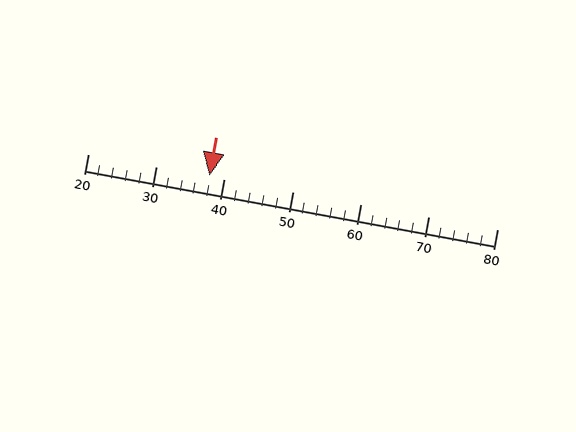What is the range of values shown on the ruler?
The ruler shows values from 20 to 80.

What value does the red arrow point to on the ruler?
The red arrow points to approximately 38.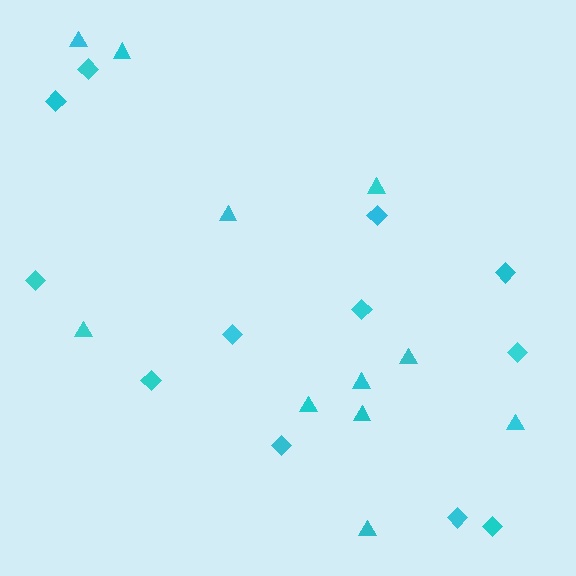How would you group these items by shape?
There are 2 groups: one group of triangles (11) and one group of diamonds (12).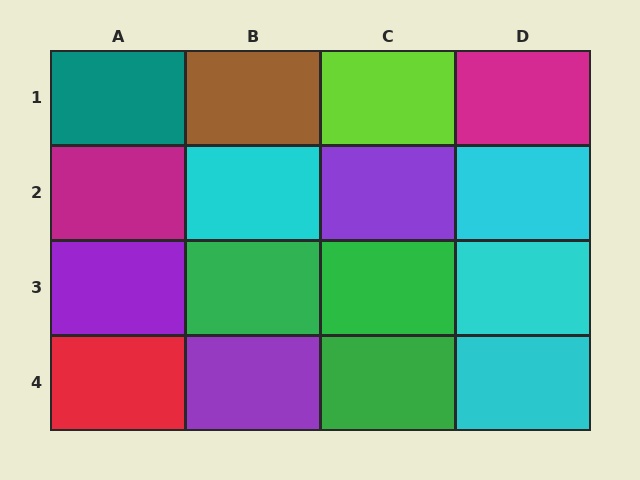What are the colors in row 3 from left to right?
Purple, green, green, cyan.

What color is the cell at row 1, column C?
Lime.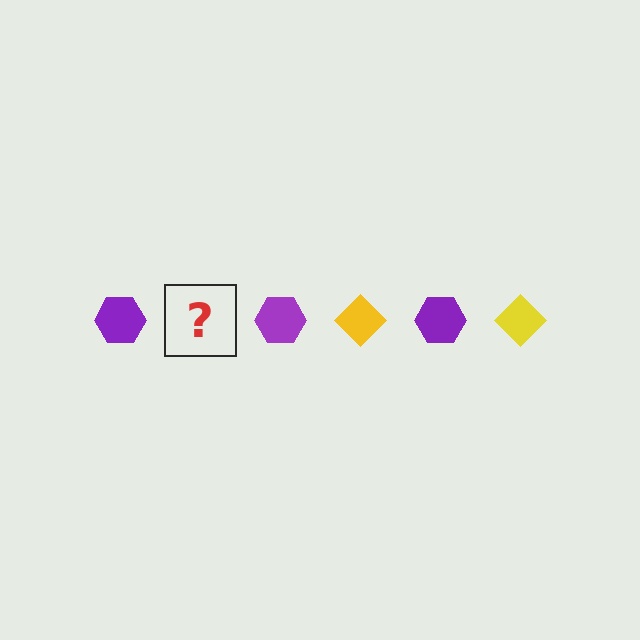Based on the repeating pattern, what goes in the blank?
The blank should be a yellow diamond.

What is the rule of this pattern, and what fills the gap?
The rule is that the pattern alternates between purple hexagon and yellow diamond. The gap should be filled with a yellow diamond.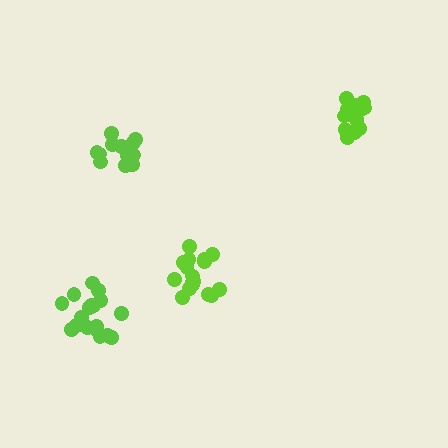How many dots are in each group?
Group 1: 13 dots, Group 2: 14 dots, Group 3: 18 dots, Group 4: 17 dots (62 total).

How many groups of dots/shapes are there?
There are 4 groups.